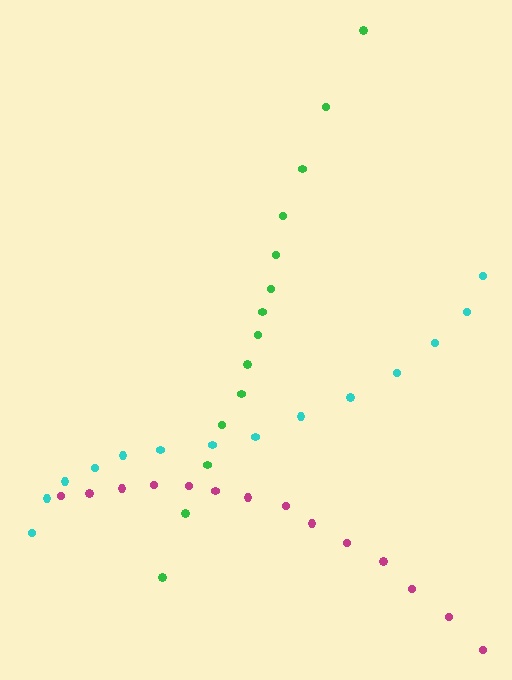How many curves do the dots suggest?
There are 3 distinct paths.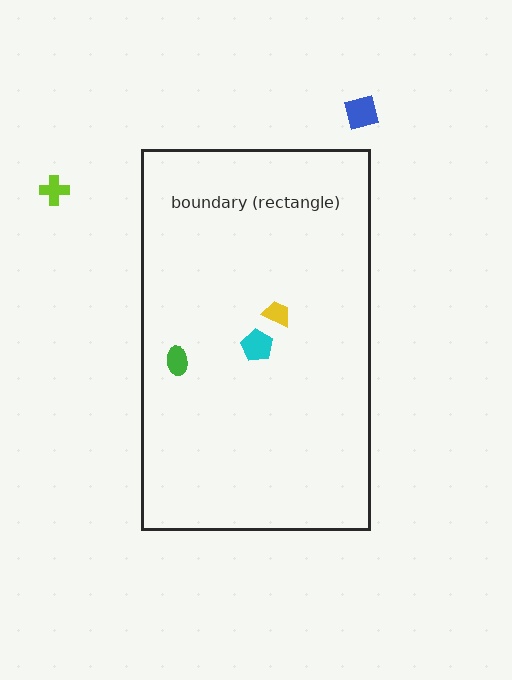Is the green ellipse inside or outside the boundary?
Inside.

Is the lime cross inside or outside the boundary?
Outside.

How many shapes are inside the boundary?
3 inside, 2 outside.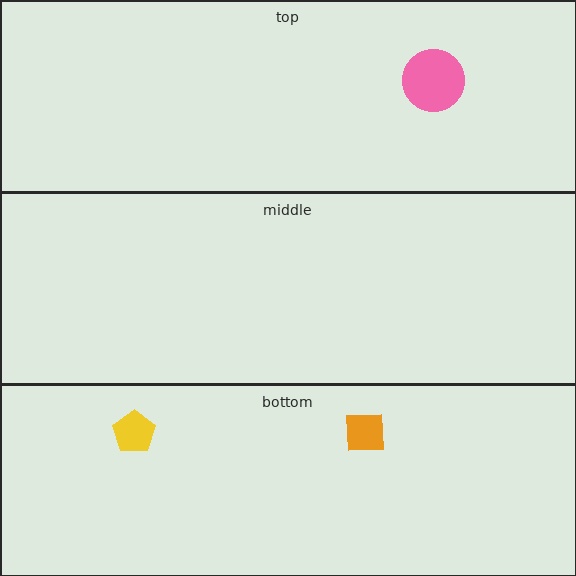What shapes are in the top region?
The pink circle.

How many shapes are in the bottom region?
2.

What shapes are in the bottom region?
The orange square, the yellow pentagon.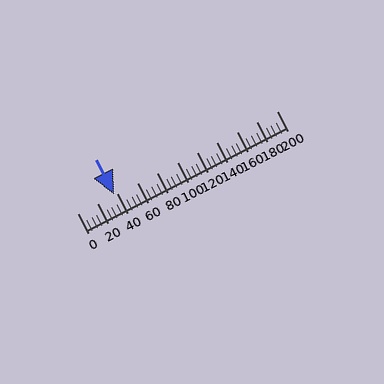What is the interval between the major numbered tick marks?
The major tick marks are spaced 20 units apart.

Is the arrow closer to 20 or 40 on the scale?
The arrow is closer to 40.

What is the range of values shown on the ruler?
The ruler shows values from 0 to 200.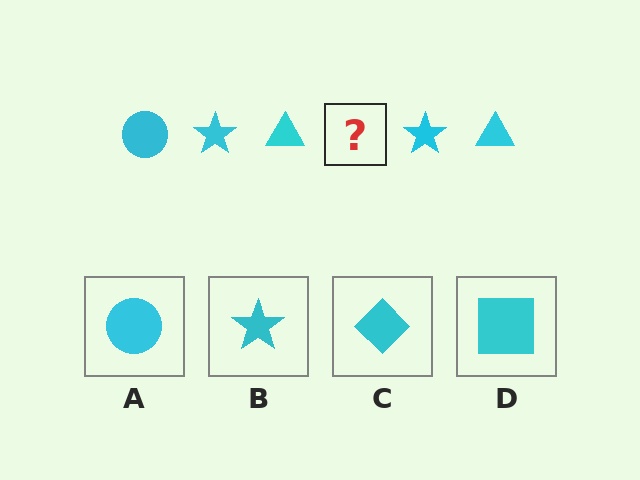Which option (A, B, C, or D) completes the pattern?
A.